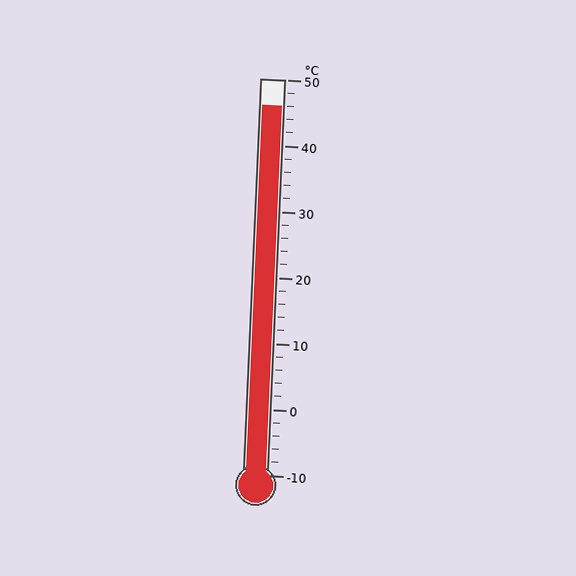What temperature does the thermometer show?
The thermometer shows approximately 46°C.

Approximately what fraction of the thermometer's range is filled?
The thermometer is filled to approximately 95% of its range.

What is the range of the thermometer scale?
The thermometer scale ranges from -10°C to 50°C.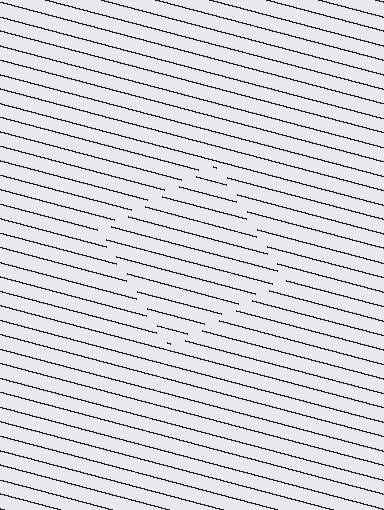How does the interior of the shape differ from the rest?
The interior of the shape contains the same grating, shifted by half a period — the contour is defined by the phase discontinuity where line-ends from the inner and outer gratings abut.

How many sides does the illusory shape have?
4 sides — the line-ends trace a square.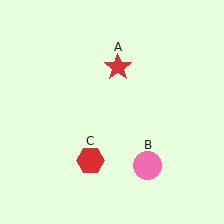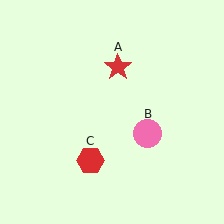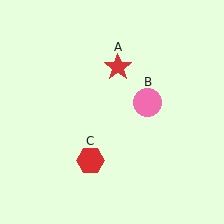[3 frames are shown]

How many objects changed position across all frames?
1 object changed position: pink circle (object B).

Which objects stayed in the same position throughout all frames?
Red star (object A) and red hexagon (object C) remained stationary.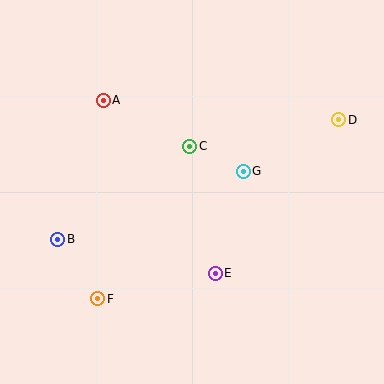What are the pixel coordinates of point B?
Point B is at (58, 239).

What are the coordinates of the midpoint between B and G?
The midpoint between B and G is at (150, 205).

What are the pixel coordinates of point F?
Point F is at (98, 299).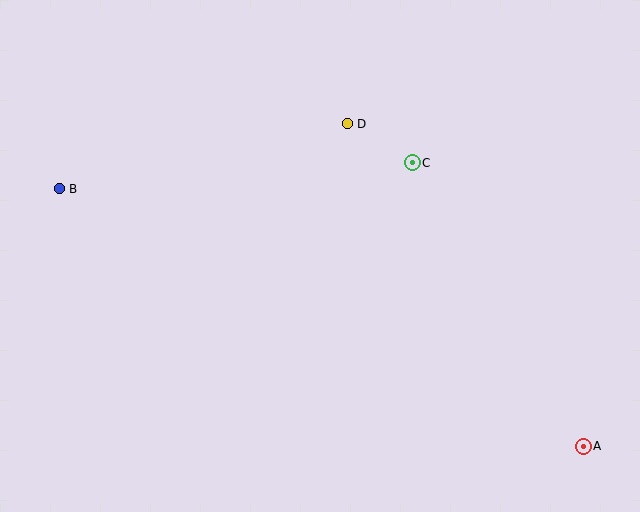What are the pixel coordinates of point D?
Point D is at (347, 124).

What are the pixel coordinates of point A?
Point A is at (583, 446).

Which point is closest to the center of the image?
Point C at (412, 163) is closest to the center.